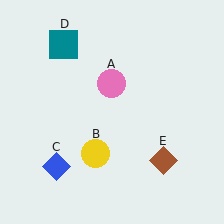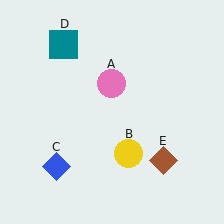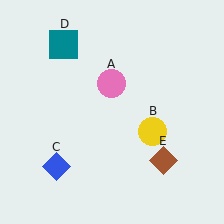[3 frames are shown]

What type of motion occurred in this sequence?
The yellow circle (object B) rotated counterclockwise around the center of the scene.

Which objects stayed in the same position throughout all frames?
Pink circle (object A) and blue diamond (object C) and teal square (object D) and brown diamond (object E) remained stationary.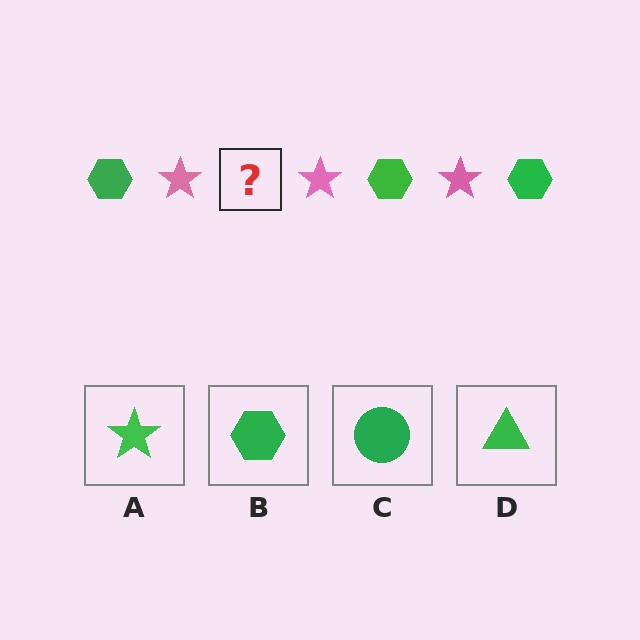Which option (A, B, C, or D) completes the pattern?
B.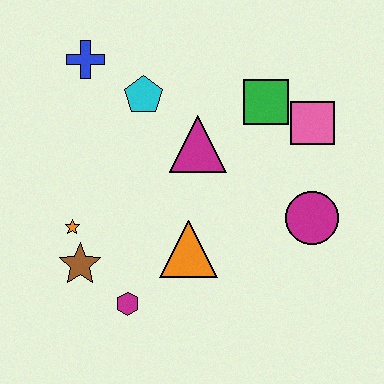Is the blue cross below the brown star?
No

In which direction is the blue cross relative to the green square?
The blue cross is to the left of the green square.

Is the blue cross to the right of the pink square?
No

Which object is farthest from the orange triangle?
The blue cross is farthest from the orange triangle.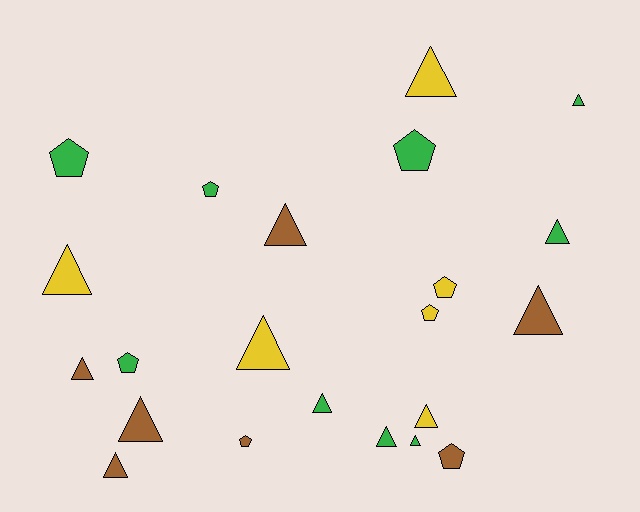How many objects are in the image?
There are 22 objects.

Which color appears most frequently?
Green, with 9 objects.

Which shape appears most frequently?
Triangle, with 14 objects.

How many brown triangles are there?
There are 5 brown triangles.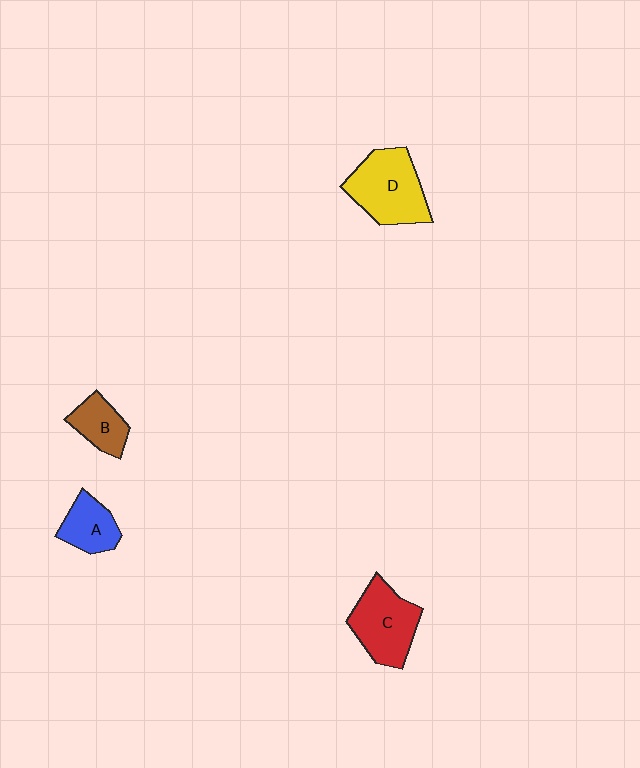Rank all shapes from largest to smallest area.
From largest to smallest: D (yellow), C (red), A (blue), B (brown).